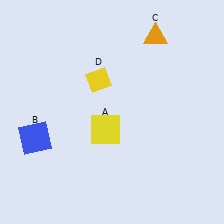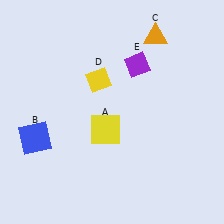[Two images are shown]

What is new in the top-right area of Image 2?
A purple diamond (E) was added in the top-right area of Image 2.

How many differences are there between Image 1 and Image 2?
There is 1 difference between the two images.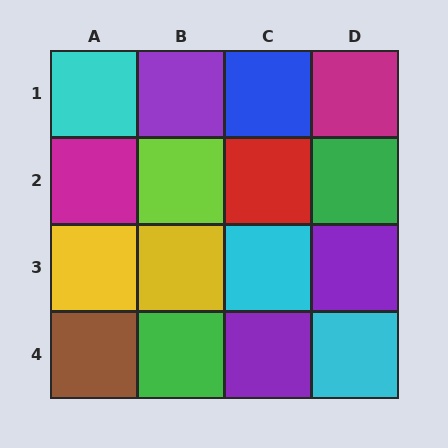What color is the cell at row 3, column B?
Yellow.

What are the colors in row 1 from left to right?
Cyan, purple, blue, magenta.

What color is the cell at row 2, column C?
Red.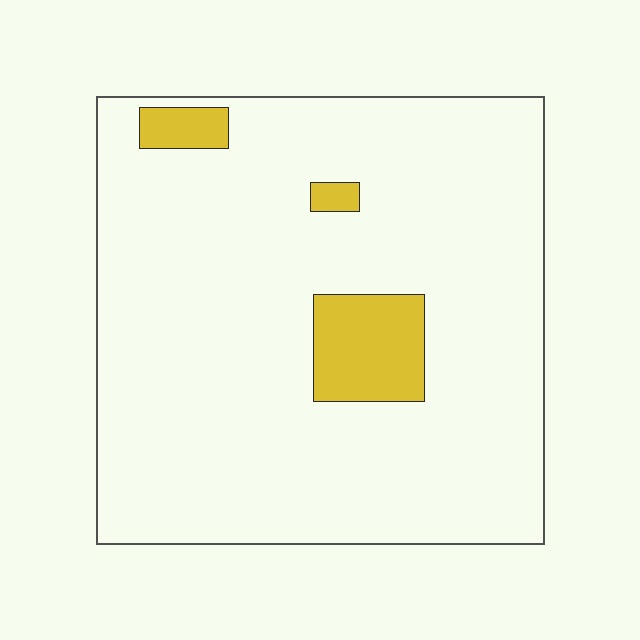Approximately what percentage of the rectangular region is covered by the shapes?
Approximately 10%.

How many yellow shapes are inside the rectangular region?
3.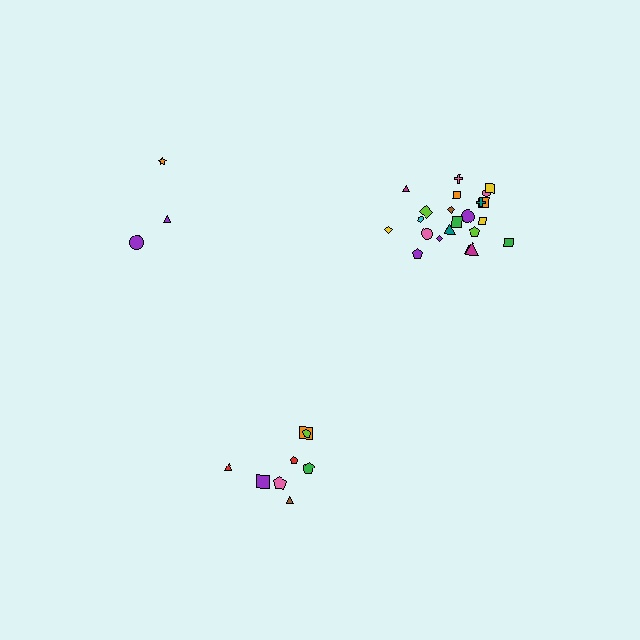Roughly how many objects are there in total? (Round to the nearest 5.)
Roughly 35 objects in total.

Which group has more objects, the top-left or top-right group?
The top-right group.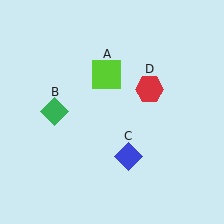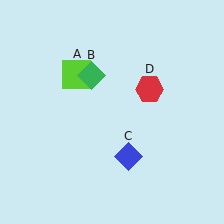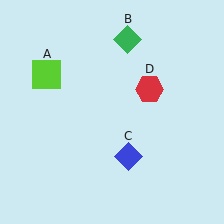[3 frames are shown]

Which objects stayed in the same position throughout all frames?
Blue diamond (object C) and red hexagon (object D) remained stationary.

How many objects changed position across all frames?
2 objects changed position: lime square (object A), green diamond (object B).